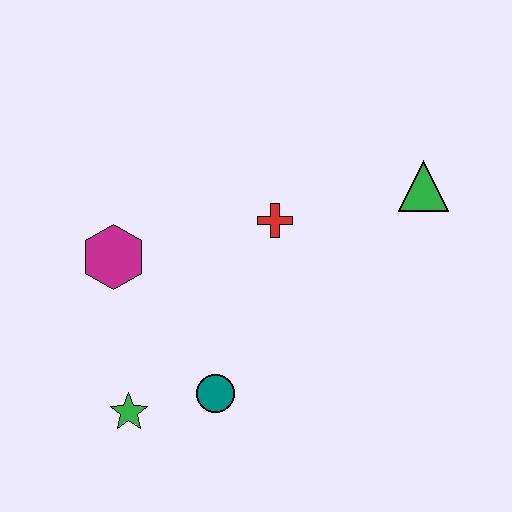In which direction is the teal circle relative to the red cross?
The teal circle is below the red cross.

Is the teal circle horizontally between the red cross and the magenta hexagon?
Yes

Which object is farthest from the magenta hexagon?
The green triangle is farthest from the magenta hexagon.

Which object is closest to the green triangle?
The red cross is closest to the green triangle.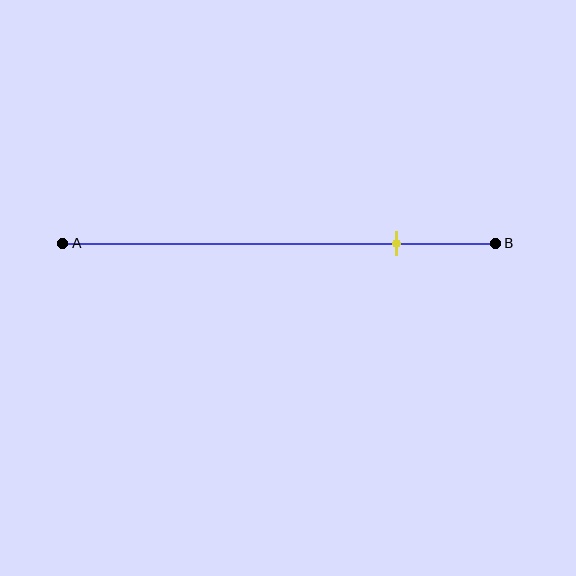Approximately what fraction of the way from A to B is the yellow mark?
The yellow mark is approximately 75% of the way from A to B.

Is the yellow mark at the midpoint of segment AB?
No, the mark is at about 75% from A, not at the 50% midpoint.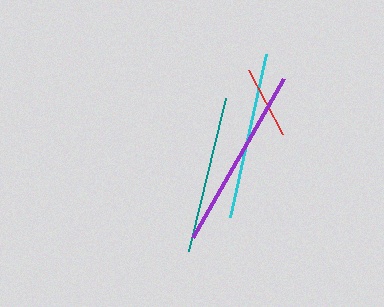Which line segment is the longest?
The purple line is the longest at approximately 184 pixels.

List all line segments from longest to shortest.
From longest to shortest: purple, cyan, teal, red.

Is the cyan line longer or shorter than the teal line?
The cyan line is longer than the teal line.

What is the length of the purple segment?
The purple segment is approximately 184 pixels long.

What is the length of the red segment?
The red segment is approximately 72 pixels long.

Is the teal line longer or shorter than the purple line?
The purple line is longer than the teal line.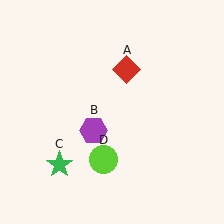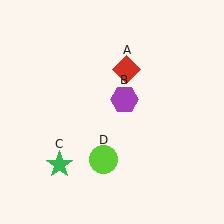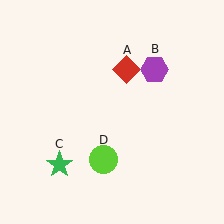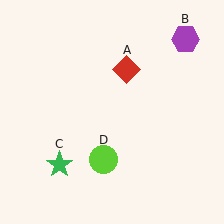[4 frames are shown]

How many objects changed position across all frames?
1 object changed position: purple hexagon (object B).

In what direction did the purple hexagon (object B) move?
The purple hexagon (object B) moved up and to the right.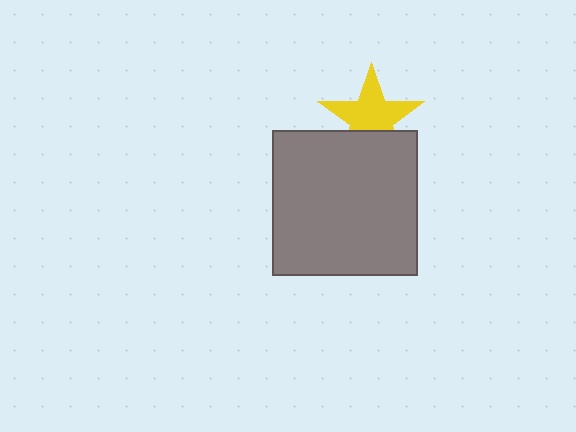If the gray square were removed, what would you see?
You would see the complete yellow star.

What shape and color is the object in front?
The object in front is a gray square.